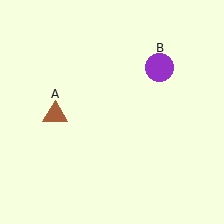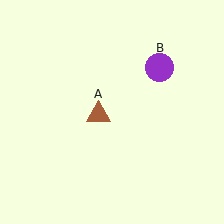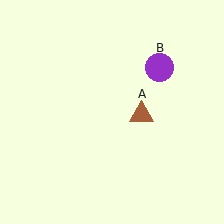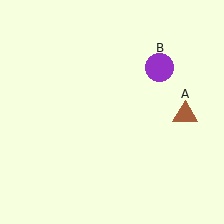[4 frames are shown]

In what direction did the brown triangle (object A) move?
The brown triangle (object A) moved right.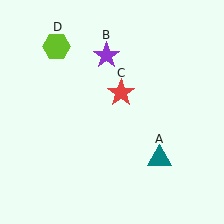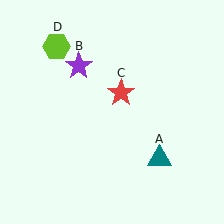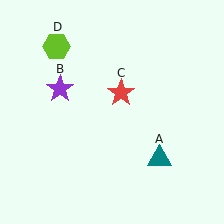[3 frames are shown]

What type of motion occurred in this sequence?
The purple star (object B) rotated counterclockwise around the center of the scene.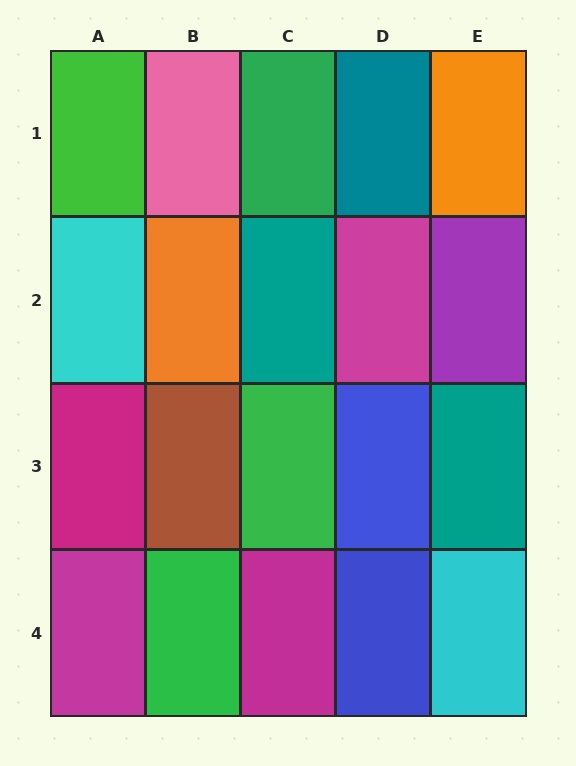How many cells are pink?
1 cell is pink.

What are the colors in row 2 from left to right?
Cyan, orange, teal, magenta, purple.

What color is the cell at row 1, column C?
Green.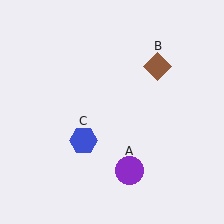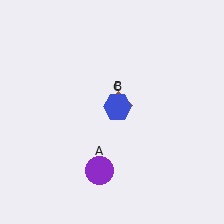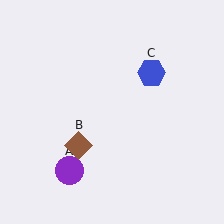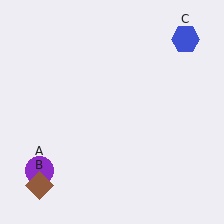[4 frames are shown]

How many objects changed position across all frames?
3 objects changed position: purple circle (object A), brown diamond (object B), blue hexagon (object C).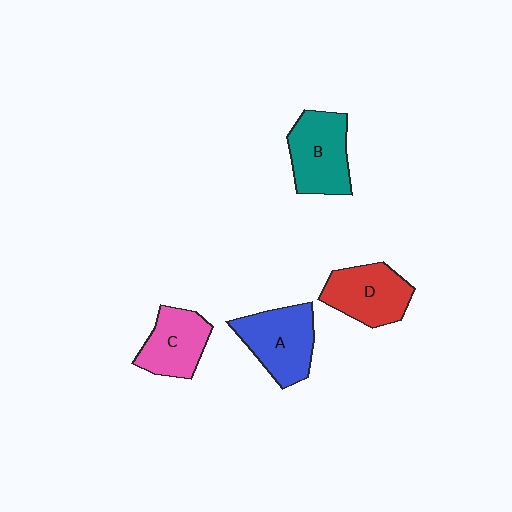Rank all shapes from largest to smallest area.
From largest to smallest: A (blue), B (teal), D (red), C (pink).